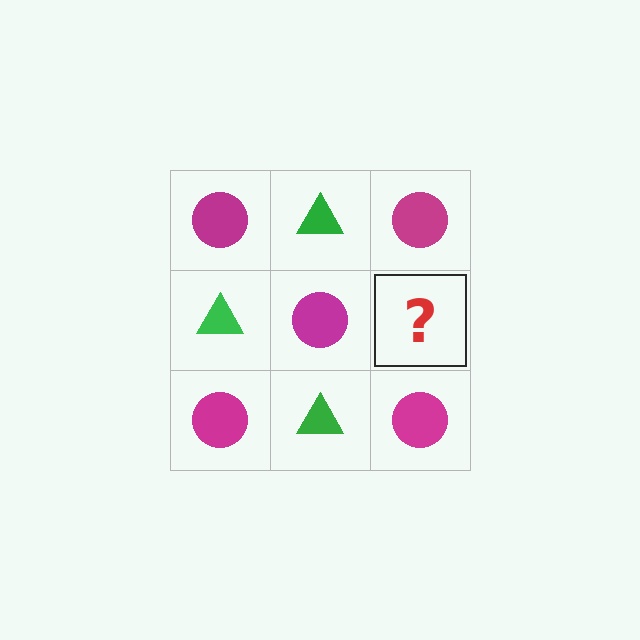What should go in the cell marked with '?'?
The missing cell should contain a green triangle.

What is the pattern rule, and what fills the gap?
The rule is that it alternates magenta circle and green triangle in a checkerboard pattern. The gap should be filled with a green triangle.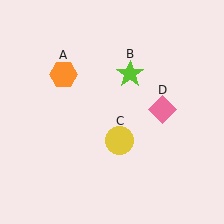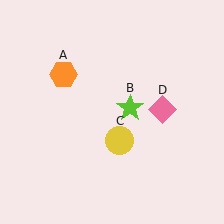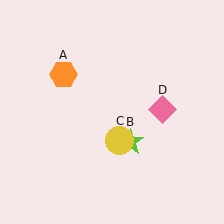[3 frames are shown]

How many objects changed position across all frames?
1 object changed position: lime star (object B).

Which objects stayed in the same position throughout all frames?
Orange hexagon (object A) and yellow circle (object C) and pink diamond (object D) remained stationary.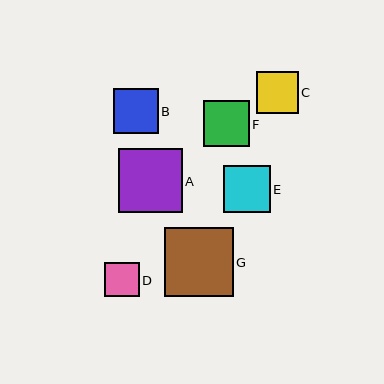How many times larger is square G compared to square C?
Square G is approximately 1.6 times the size of square C.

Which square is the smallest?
Square D is the smallest with a size of approximately 34 pixels.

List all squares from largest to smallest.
From largest to smallest: G, A, E, F, B, C, D.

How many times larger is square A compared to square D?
Square A is approximately 1.9 times the size of square D.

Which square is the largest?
Square G is the largest with a size of approximately 69 pixels.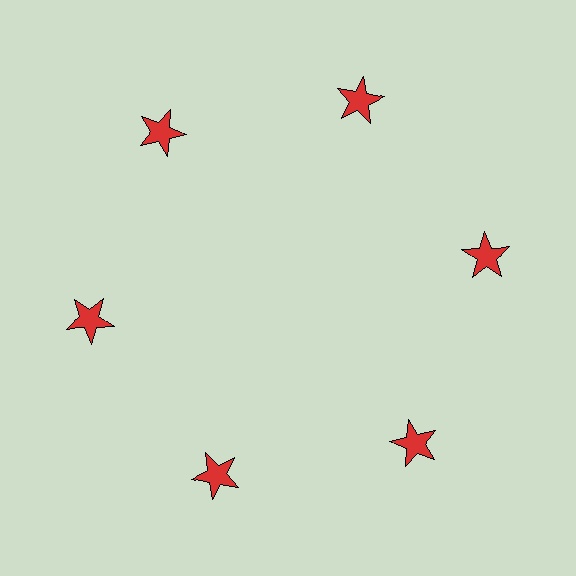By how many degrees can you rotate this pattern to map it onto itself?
The pattern maps onto itself every 60 degrees of rotation.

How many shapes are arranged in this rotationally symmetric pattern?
There are 6 shapes, arranged in 6 groups of 1.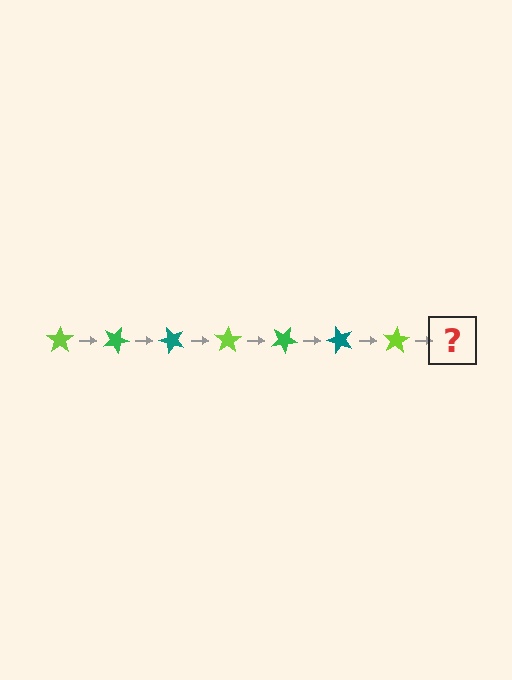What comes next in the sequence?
The next element should be a green star, rotated 175 degrees from the start.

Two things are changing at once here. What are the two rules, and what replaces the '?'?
The two rules are that it rotates 25 degrees each step and the color cycles through lime, green, and teal. The '?' should be a green star, rotated 175 degrees from the start.